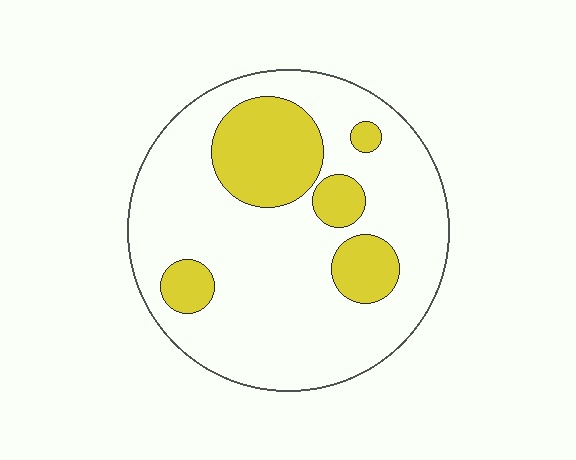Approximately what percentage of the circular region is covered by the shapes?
Approximately 25%.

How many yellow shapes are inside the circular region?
5.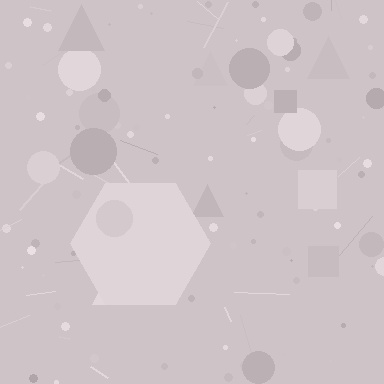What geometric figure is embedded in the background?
A hexagon is embedded in the background.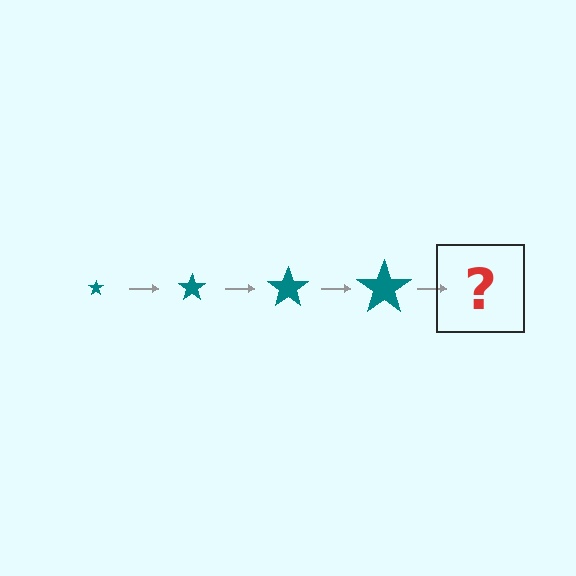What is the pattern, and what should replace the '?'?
The pattern is that the star gets progressively larger each step. The '?' should be a teal star, larger than the previous one.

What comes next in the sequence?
The next element should be a teal star, larger than the previous one.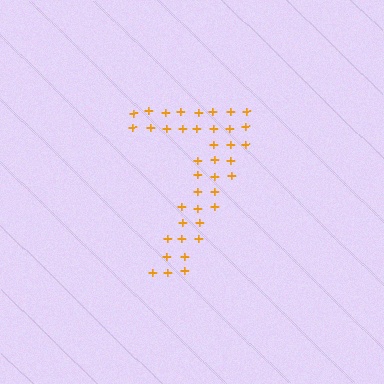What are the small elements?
The small elements are plus signs.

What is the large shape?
The large shape is the digit 7.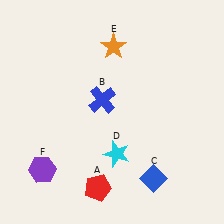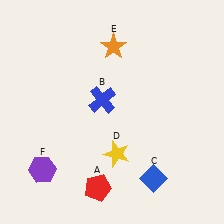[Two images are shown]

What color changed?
The star (D) changed from cyan in Image 1 to yellow in Image 2.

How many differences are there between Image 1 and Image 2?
There is 1 difference between the two images.